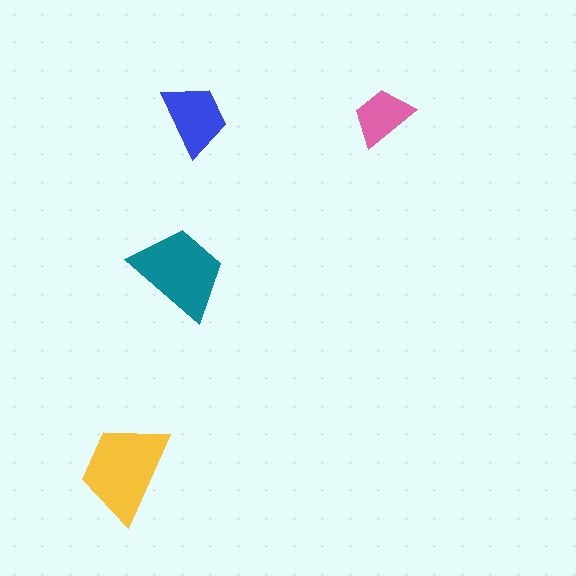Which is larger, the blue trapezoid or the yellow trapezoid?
The yellow one.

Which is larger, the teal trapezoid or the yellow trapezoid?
The yellow one.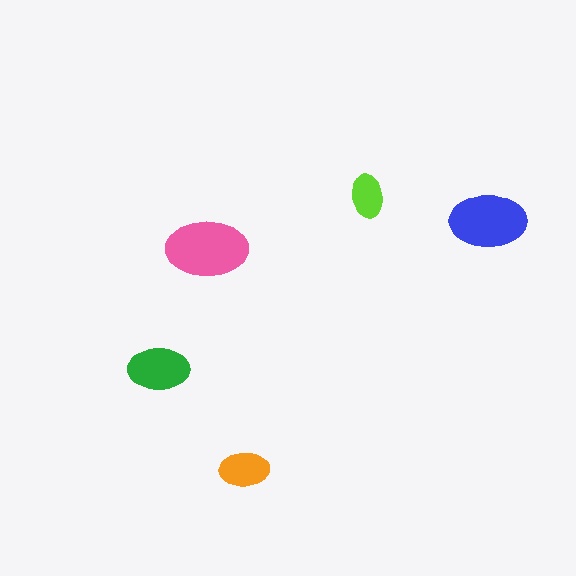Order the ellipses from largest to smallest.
the pink one, the blue one, the green one, the orange one, the lime one.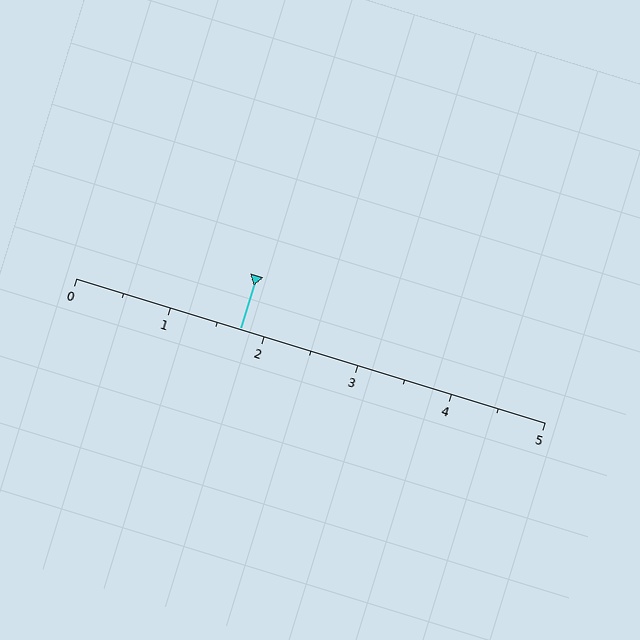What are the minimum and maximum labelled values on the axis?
The axis runs from 0 to 5.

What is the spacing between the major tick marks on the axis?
The major ticks are spaced 1 apart.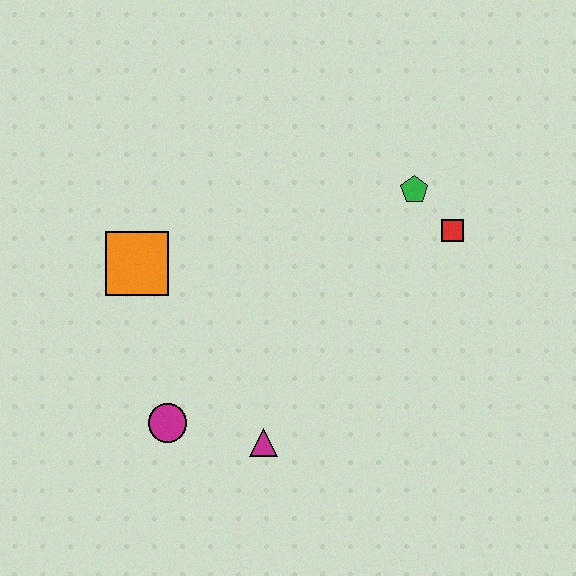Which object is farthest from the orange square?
The red square is farthest from the orange square.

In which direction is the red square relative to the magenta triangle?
The red square is above the magenta triangle.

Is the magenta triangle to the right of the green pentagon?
No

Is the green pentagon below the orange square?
No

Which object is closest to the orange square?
The magenta circle is closest to the orange square.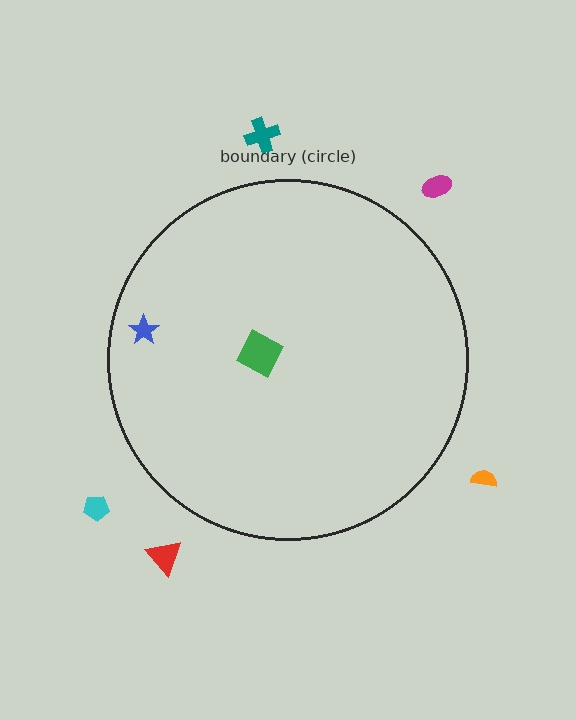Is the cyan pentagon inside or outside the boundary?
Outside.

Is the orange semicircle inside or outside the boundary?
Outside.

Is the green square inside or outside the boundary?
Inside.